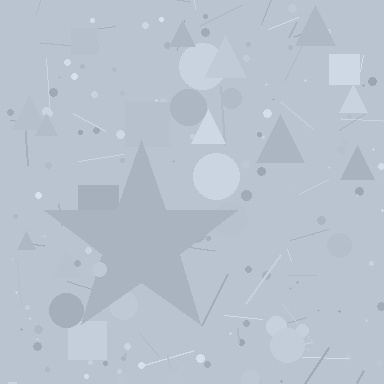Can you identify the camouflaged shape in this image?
The camouflaged shape is a star.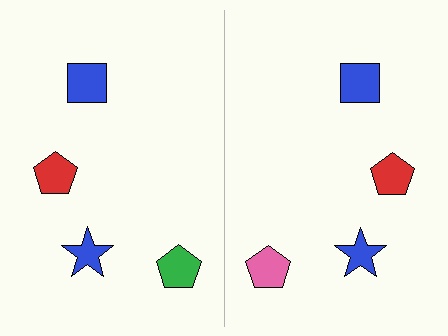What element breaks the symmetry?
The pink pentagon on the right side breaks the symmetry — its mirror counterpart is green.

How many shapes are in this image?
There are 8 shapes in this image.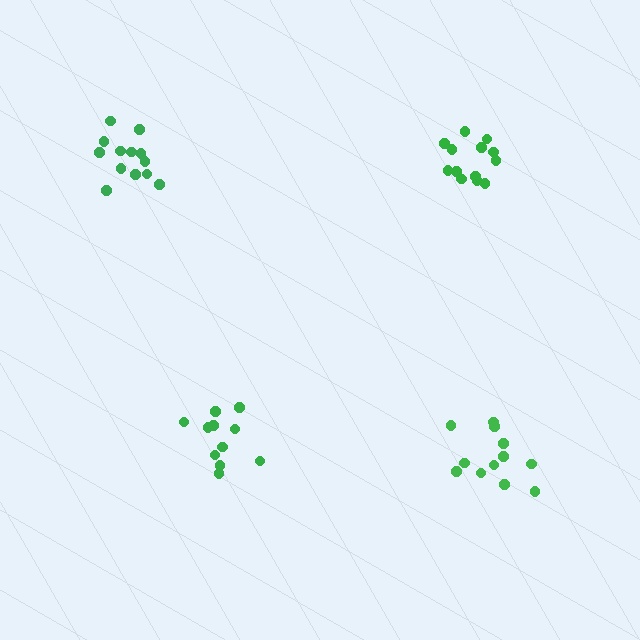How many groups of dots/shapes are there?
There are 4 groups.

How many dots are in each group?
Group 1: 12 dots, Group 2: 11 dots, Group 3: 13 dots, Group 4: 13 dots (49 total).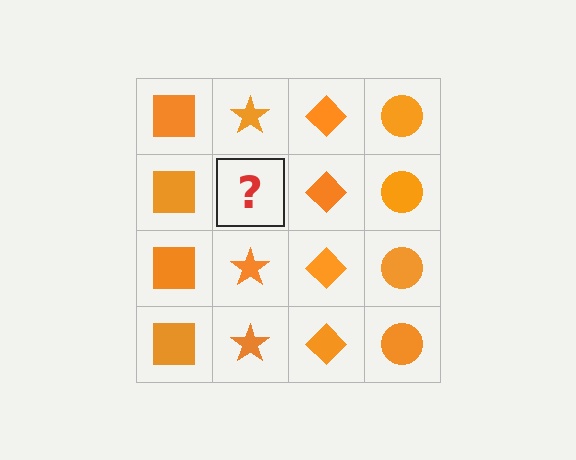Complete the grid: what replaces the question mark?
The question mark should be replaced with an orange star.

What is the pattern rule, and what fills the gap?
The rule is that each column has a consistent shape. The gap should be filled with an orange star.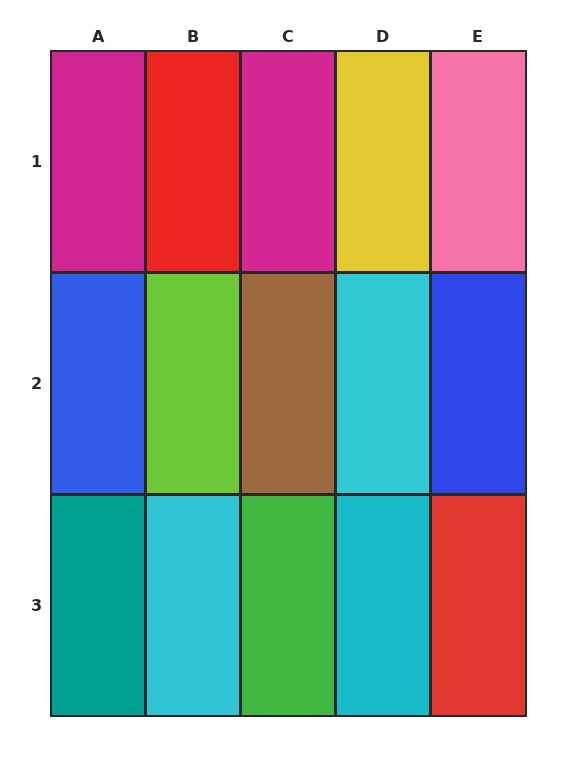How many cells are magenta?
2 cells are magenta.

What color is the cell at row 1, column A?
Magenta.